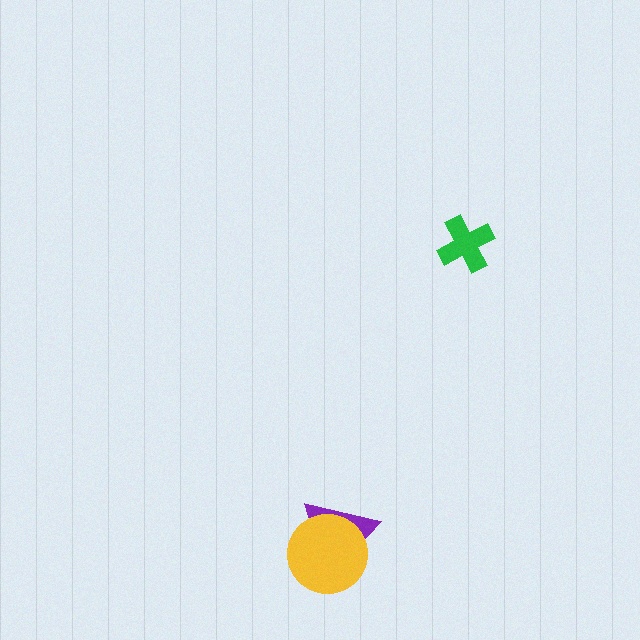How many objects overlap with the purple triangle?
1 object overlaps with the purple triangle.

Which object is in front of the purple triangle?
The yellow circle is in front of the purple triangle.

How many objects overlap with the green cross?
0 objects overlap with the green cross.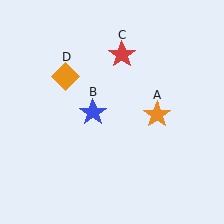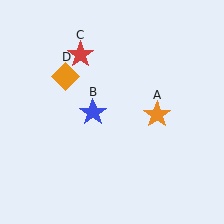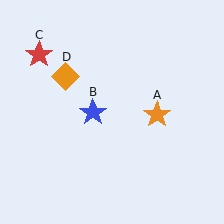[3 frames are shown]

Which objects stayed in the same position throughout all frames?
Orange star (object A) and blue star (object B) and orange diamond (object D) remained stationary.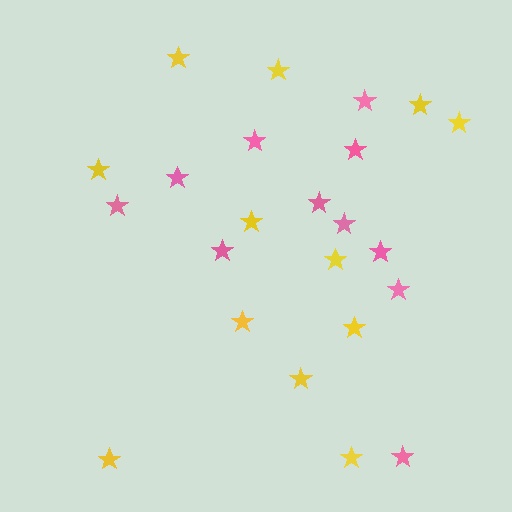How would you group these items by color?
There are 2 groups: one group of pink stars (11) and one group of yellow stars (12).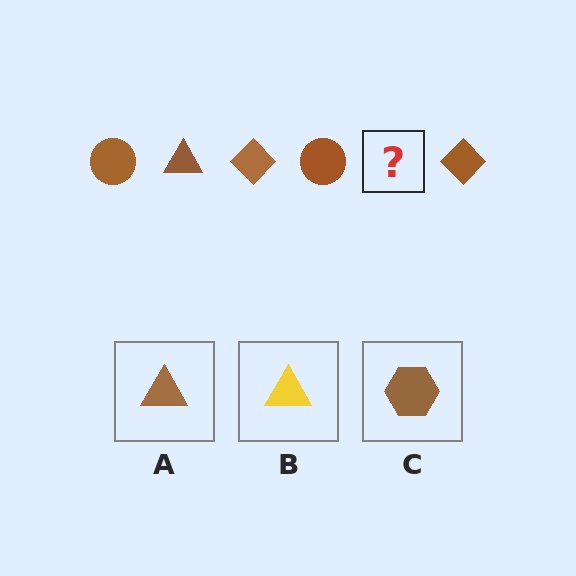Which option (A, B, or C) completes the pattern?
A.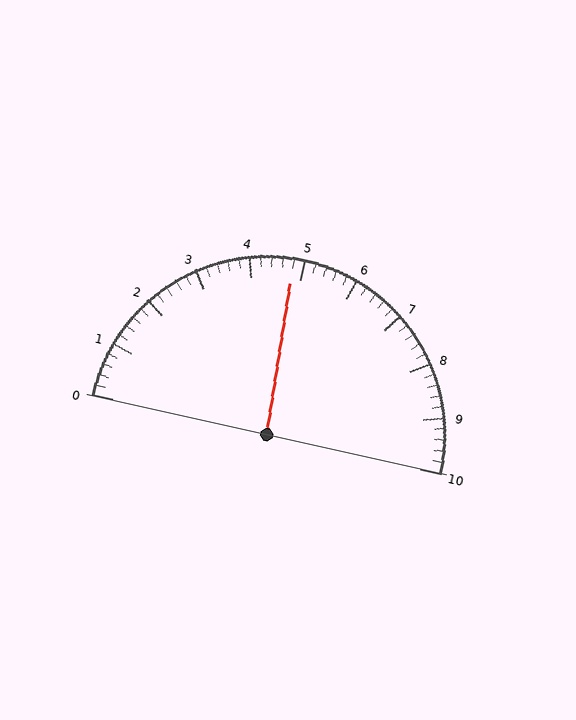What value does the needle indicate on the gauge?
The needle indicates approximately 4.8.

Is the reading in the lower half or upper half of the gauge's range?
The reading is in the lower half of the range (0 to 10).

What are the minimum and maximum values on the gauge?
The gauge ranges from 0 to 10.